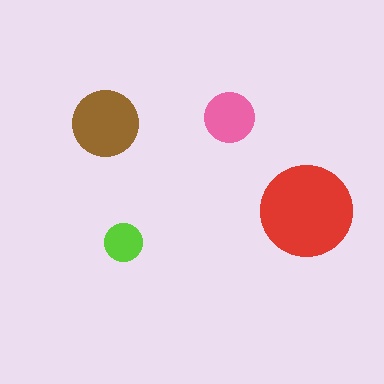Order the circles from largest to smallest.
the red one, the brown one, the pink one, the lime one.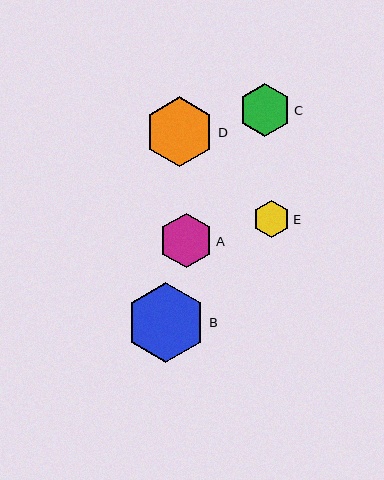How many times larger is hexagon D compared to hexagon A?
Hexagon D is approximately 1.3 times the size of hexagon A.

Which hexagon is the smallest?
Hexagon E is the smallest with a size of approximately 37 pixels.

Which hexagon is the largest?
Hexagon B is the largest with a size of approximately 80 pixels.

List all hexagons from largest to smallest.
From largest to smallest: B, D, A, C, E.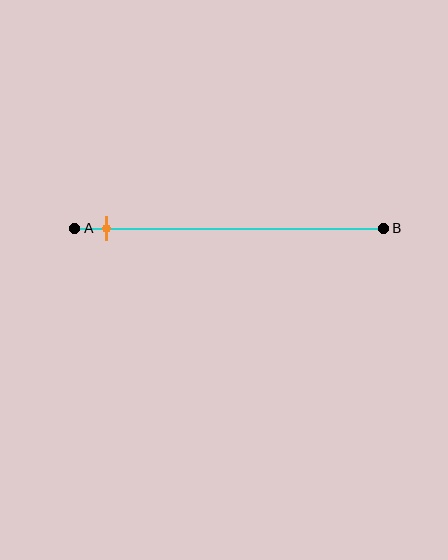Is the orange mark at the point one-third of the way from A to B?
No, the mark is at about 10% from A, not at the 33% one-third point.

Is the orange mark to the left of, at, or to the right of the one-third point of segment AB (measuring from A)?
The orange mark is to the left of the one-third point of segment AB.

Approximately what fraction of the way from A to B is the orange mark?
The orange mark is approximately 10% of the way from A to B.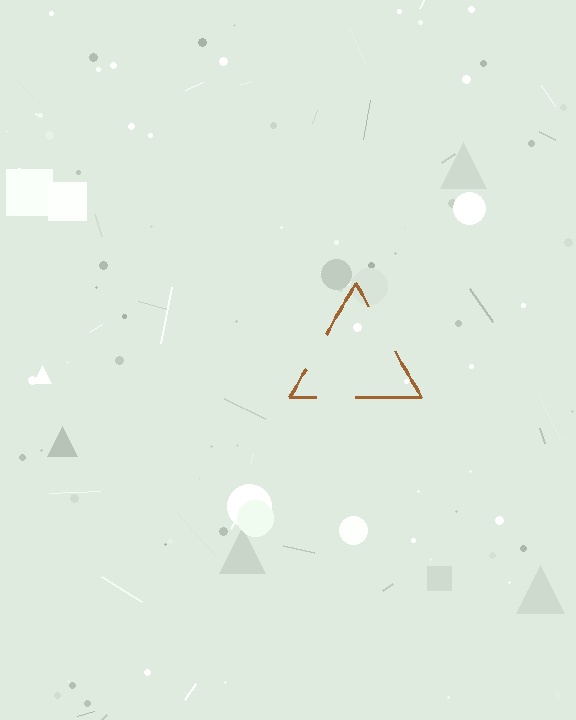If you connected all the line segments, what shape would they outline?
They would outline a triangle.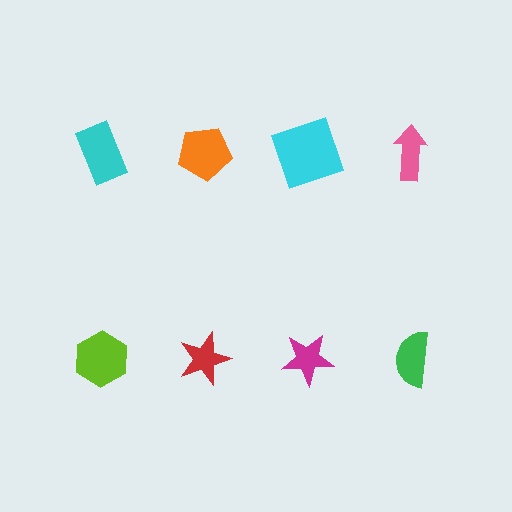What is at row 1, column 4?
A pink arrow.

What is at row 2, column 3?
A magenta star.